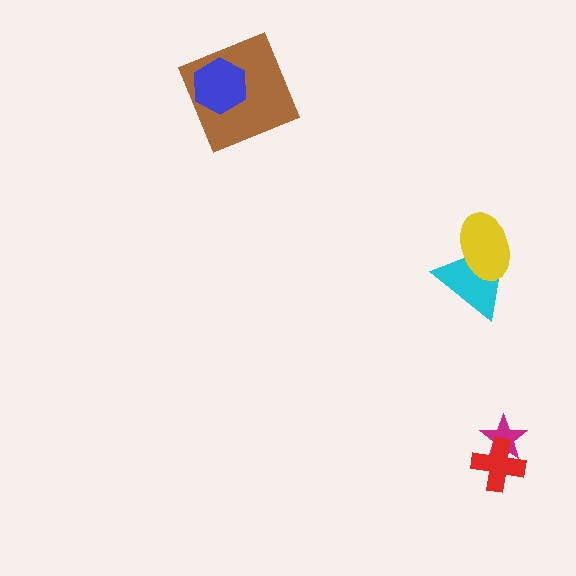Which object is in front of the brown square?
The blue hexagon is in front of the brown square.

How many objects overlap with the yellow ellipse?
1 object overlaps with the yellow ellipse.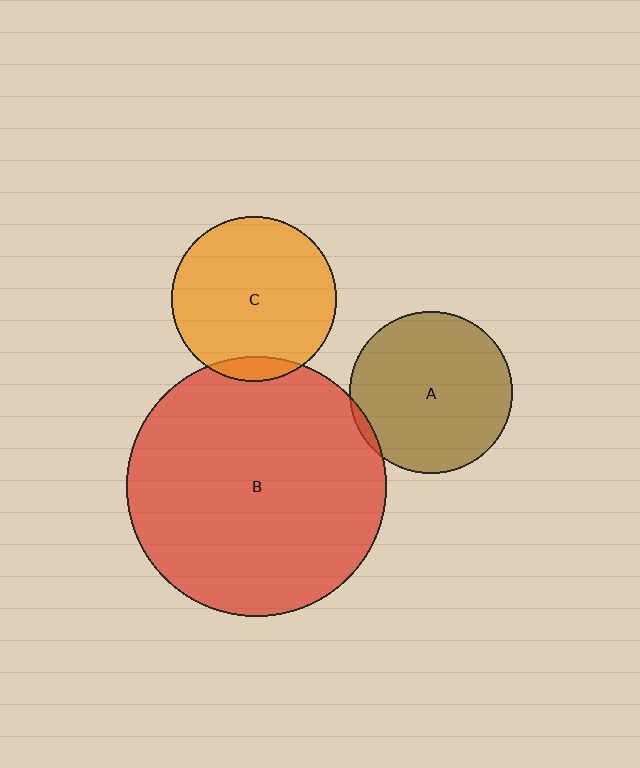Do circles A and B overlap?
Yes.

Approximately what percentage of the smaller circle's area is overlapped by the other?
Approximately 5%.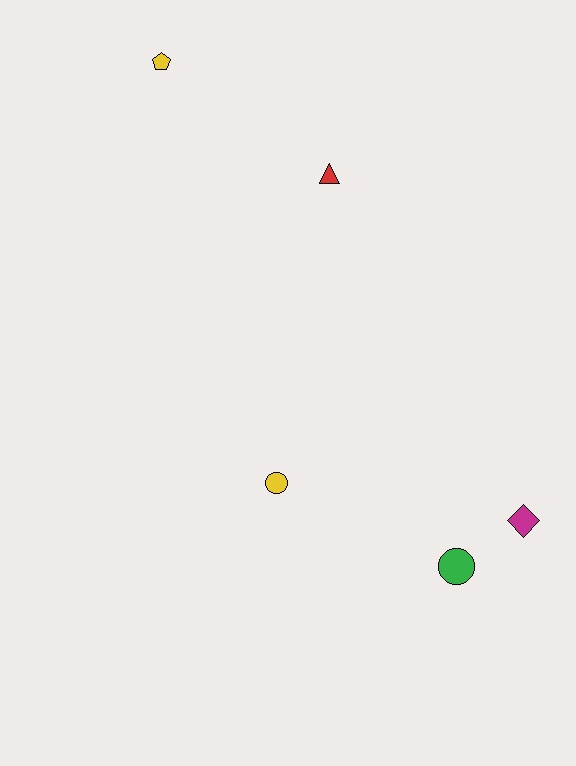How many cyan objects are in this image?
There are no cyan objects.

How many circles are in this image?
There are 2 circles.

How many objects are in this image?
There are 5 objects.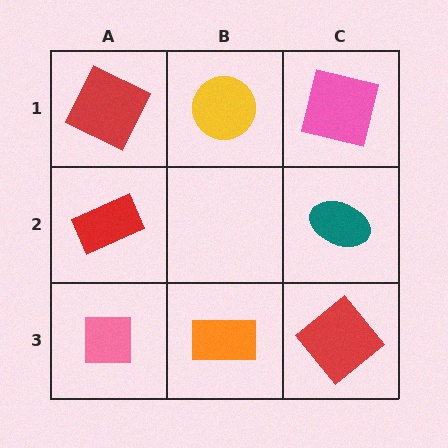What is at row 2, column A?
A red rectangle.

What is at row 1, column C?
A pink square.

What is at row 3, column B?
An orange rectangle.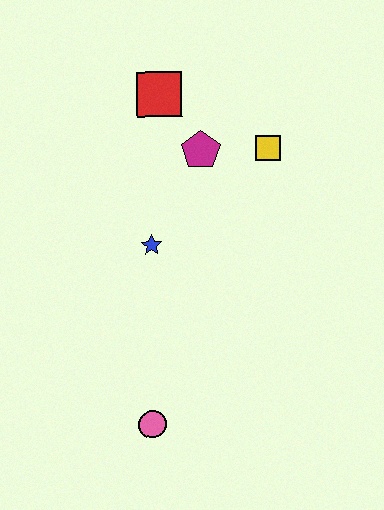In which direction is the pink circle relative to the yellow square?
The pink circle is below the yellow square.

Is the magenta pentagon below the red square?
Yes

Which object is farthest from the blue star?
The pink circle is farthest from the blue star.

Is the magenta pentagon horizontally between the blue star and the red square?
No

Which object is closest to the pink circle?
The blue star is closest to the pink circle.